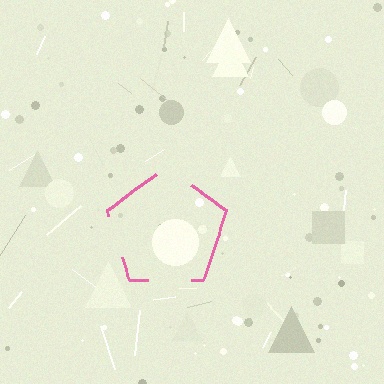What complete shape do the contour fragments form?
The contour fragments form a pentagon.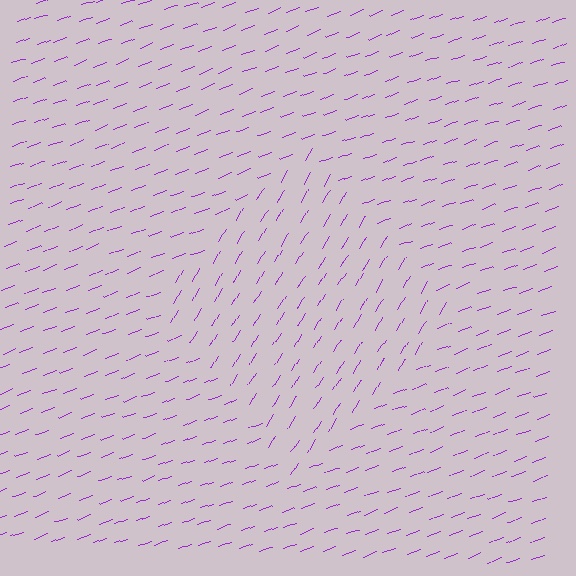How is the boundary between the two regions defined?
The boundary is defined purely by a change in line orientation (approximately 39 degrees difference). All lines are the same color and thickness.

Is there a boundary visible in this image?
Yes, there is a texture boundary formed by a change in line orientation.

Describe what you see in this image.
The image is filled with small purple line segments. A diamond region in the image has lines oriented differently from the surrounding lines, creating a visible texture boundary.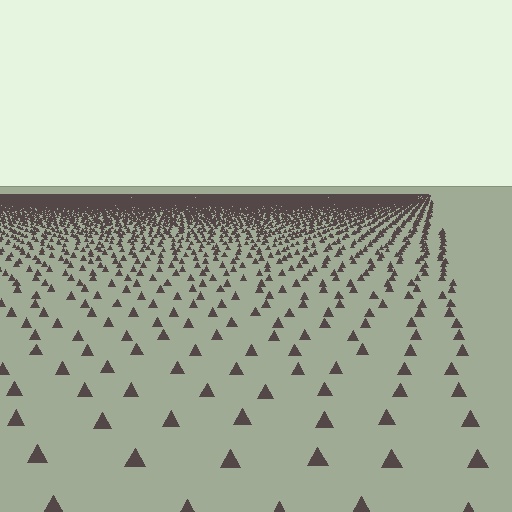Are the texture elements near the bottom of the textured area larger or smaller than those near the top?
Larger. Near the bottom, elements are closer to the viewer and appear at a bigger on-screen size.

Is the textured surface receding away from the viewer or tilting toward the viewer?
The surface is receding away from the viewer. Texture elements get smaller and denser toward the top.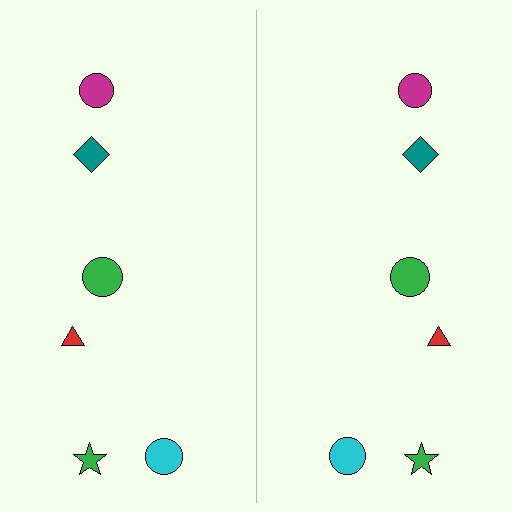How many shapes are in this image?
There are 12 shapes in this image.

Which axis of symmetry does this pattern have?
The pattern has a vertical axis of symmetry running through the center of the image.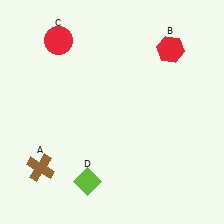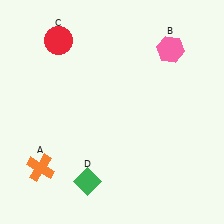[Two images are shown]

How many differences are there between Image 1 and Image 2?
There are 3 differences between the two images.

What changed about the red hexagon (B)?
In Image 1, B is red. In Image 2, it changed to pink.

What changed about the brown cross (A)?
In Image 1, A is brown. In Image 2, it changed to orange.